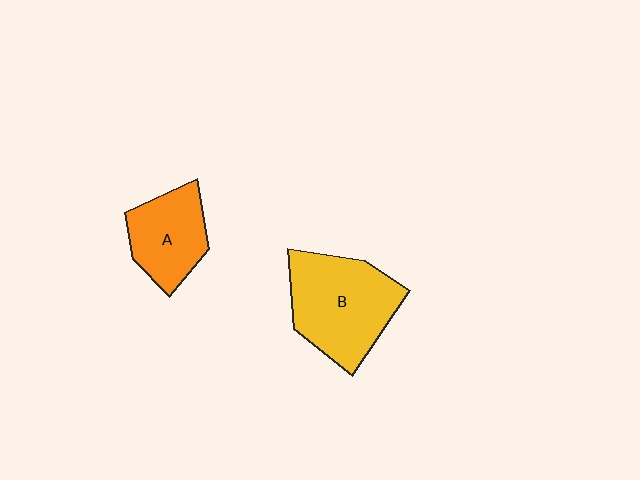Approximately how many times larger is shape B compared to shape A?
Approximately 1.5 times.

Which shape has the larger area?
Shape B (yellow).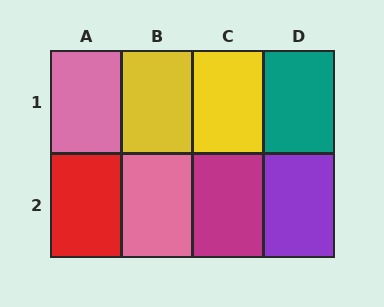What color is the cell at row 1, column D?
Teal.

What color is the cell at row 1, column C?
Yellow.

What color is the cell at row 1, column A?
Pink.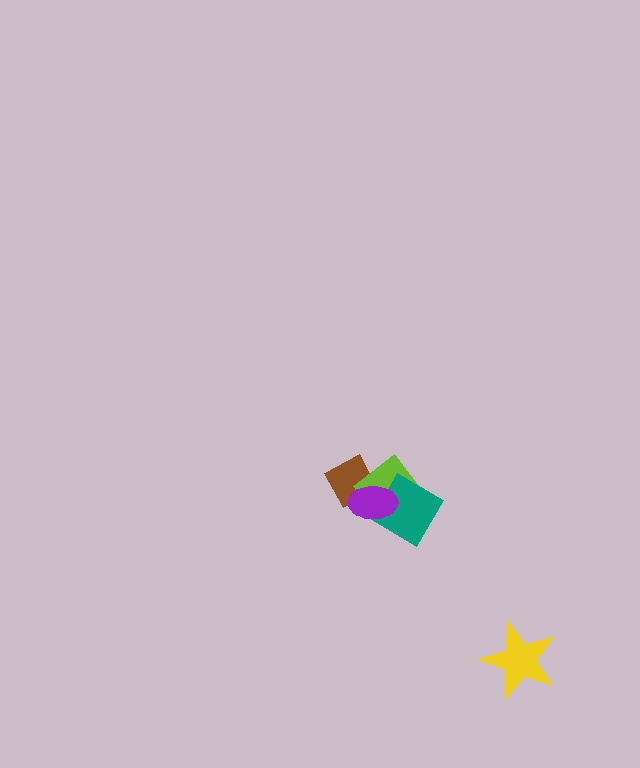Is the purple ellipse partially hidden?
No, no other shape covers it.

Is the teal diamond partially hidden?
Yes, it is partially covered by another shape.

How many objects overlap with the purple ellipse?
3 objects overlap with the purple ellipse.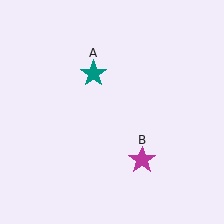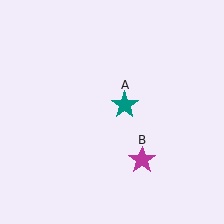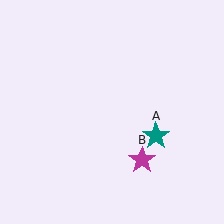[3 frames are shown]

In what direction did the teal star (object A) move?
The teal star (object A) moved down and to the right.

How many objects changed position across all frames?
1 object changed position: teal star (object A).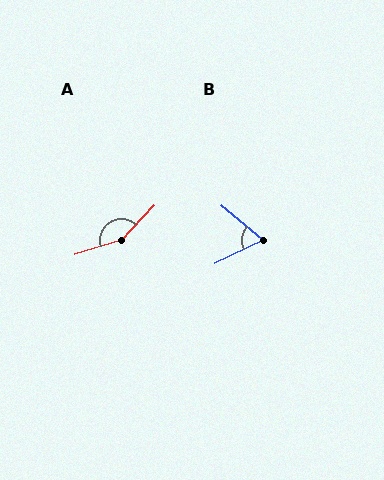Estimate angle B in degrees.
Approximately 66 degrees.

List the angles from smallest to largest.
B (66°), A (151°).